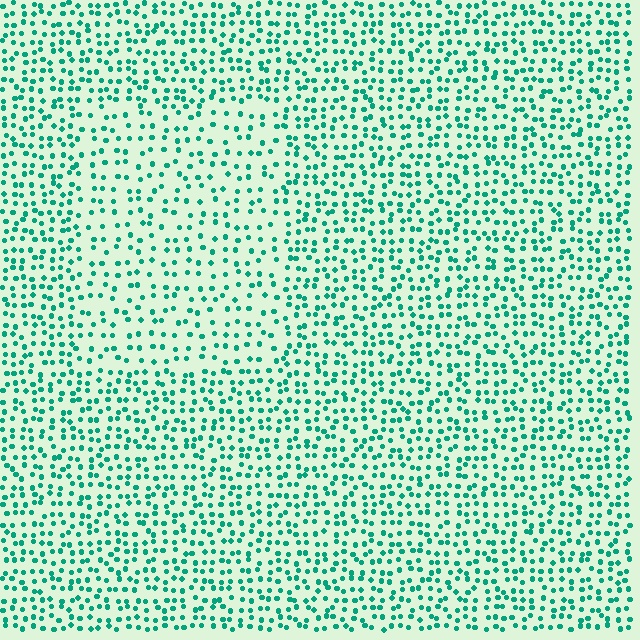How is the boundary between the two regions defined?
The boundary is defined by a change in element density (approximately 1.7x ratio). All elements are the same color, size, and shape.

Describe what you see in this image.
The image contains small teal elements arranged at two different densities. A rectangle-shaped region is visible where the elements are less densely packed than the surrounding area.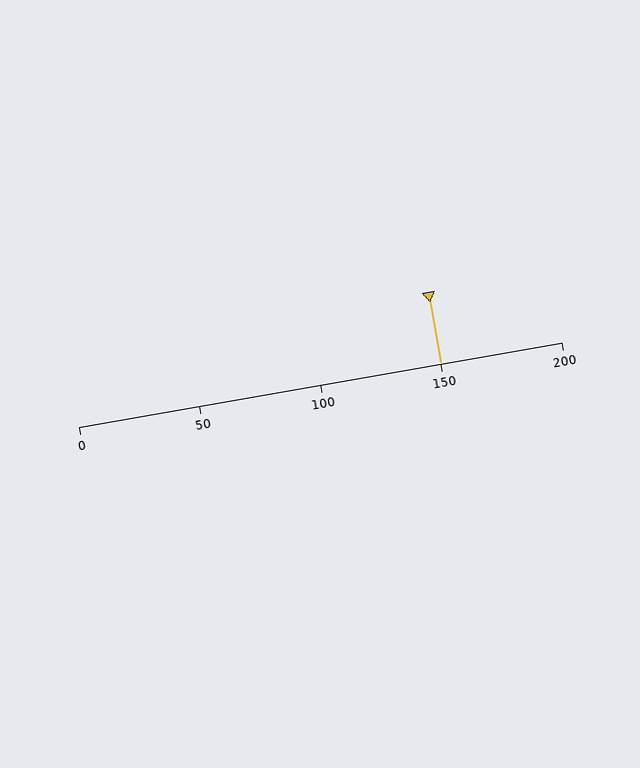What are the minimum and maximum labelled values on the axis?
The axis runs from 0 to 200.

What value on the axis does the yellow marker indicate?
The marker indicates approximately 150.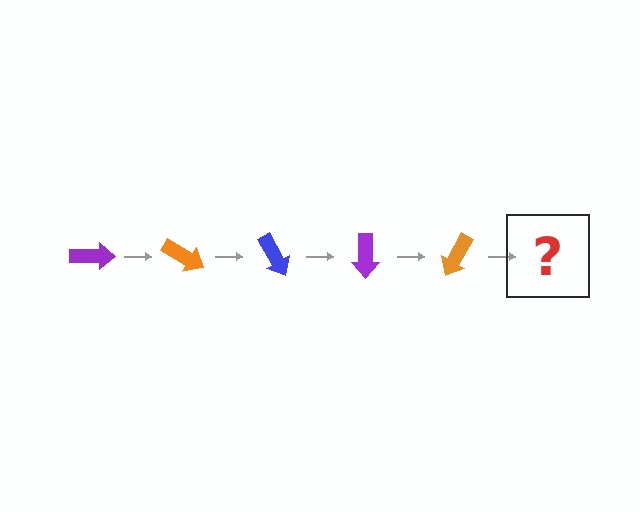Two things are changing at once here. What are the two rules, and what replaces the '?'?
The two rules are that it rotates 30 degrees each step and the color cycles through purple, orange, and blue. The '?' should be a blue arrow, rotated 150 degrees from the start.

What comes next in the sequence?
The next element should be a blue arrow, rotated 150 degrees from the start.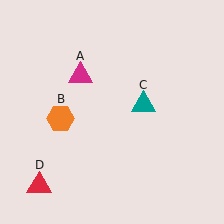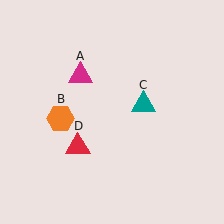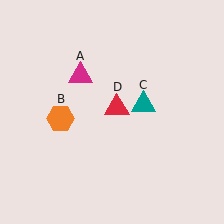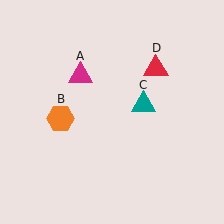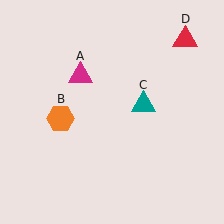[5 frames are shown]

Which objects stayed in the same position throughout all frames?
Magenta triangle (object A) and orange hexagon (object B) and teal triangle (object C) remained stationary.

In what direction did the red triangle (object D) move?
The red triangle (object D) moved up and to the right.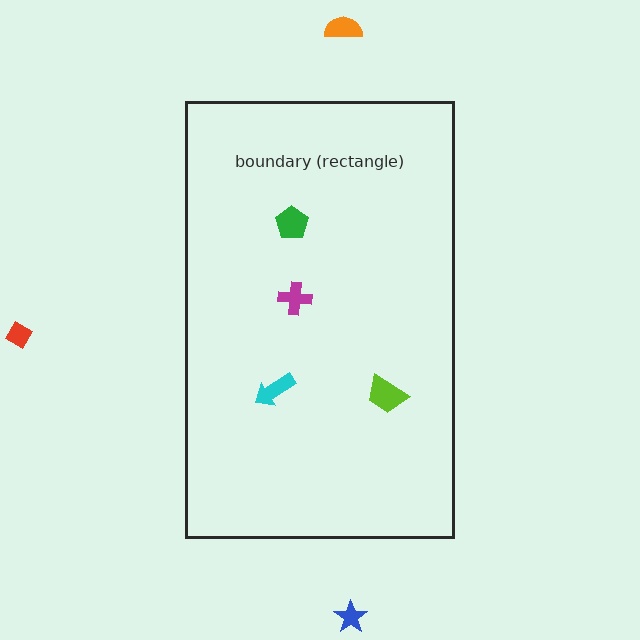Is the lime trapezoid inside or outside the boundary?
Inside.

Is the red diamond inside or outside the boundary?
Outside.